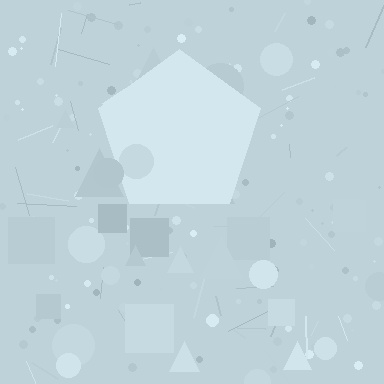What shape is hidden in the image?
A pentagon is hidden in the image.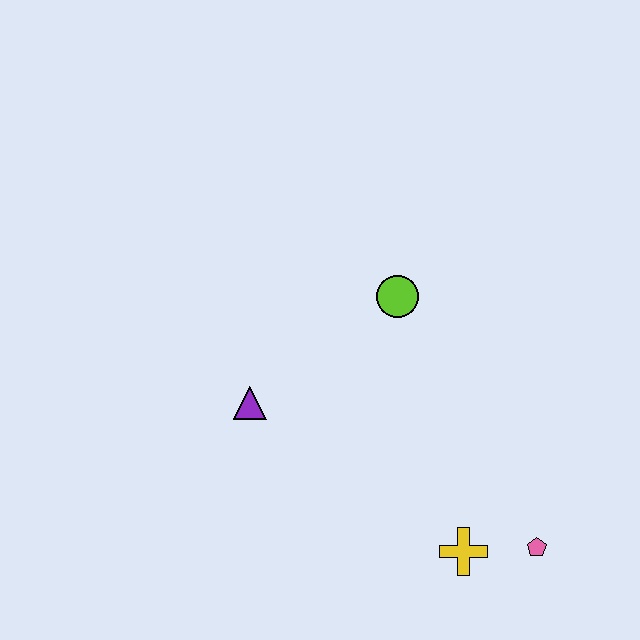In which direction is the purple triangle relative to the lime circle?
The purple triangle is to the left of the lime circle.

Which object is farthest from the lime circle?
The pink pentagon is farthest from the lime circle.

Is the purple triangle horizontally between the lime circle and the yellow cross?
No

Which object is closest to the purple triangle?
The lime circle is closest to the purple triangle.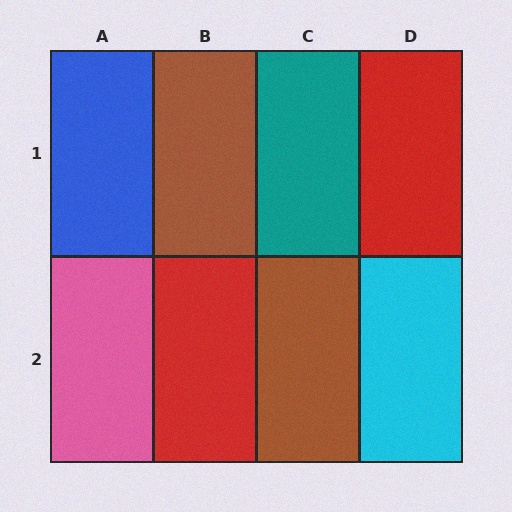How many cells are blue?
1 cell is blue.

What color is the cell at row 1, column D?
Red.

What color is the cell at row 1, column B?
Brown.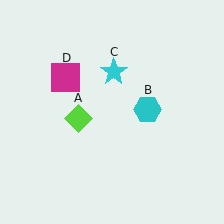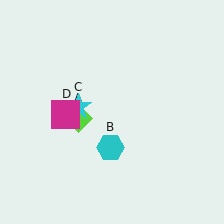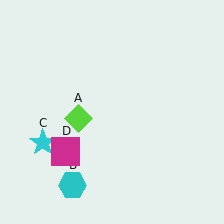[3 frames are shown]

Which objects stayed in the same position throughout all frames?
Lime diamond (object A) remained stationary.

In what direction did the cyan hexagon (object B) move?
The cyan hexagon (object B) moved down and to the left.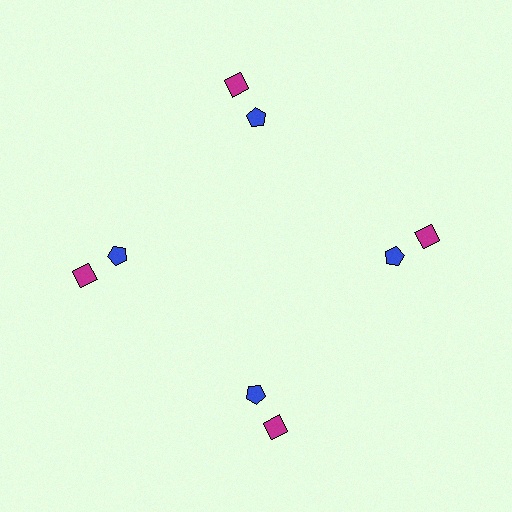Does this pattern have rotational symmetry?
Yes, this pattern has 4-fold rotational symmetry. It looks the same after rotating 90 degrees around the center.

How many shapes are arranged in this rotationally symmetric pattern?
There are 8 shapes, arranged in 4 groups of 2.